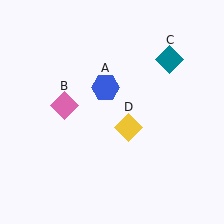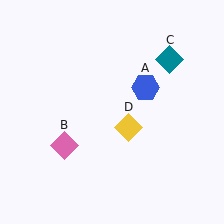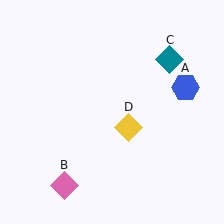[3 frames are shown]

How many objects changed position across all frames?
2 objects changed position: blue hexagon (object A), pink diamond (object B).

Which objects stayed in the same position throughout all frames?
Teal diamond (object C) and yellow diamond (object D) remained stationary.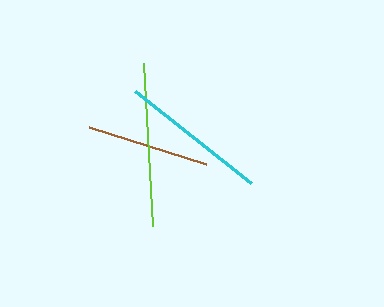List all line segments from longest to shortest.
From longest to shortest: lime, cyan, brown.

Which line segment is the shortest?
The brown line is the shortest at approximately 122 pixels.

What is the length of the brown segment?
The brown segment is approximately 122 pixels long.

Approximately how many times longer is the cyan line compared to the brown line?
The cyan line is approximately 1.2 times the length of the brown line.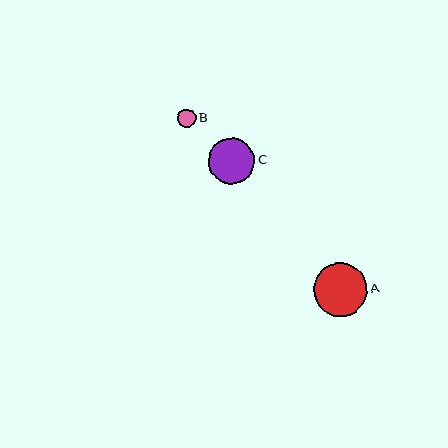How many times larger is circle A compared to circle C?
Circle A is approximately 1.2 times the size of circle C.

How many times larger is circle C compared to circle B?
Circle C is approximately 2.5 times the size of circle B.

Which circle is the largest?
Circle A is the largest with a size of approximately 53 pixels.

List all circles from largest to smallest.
From largest to smallest: A, C, B.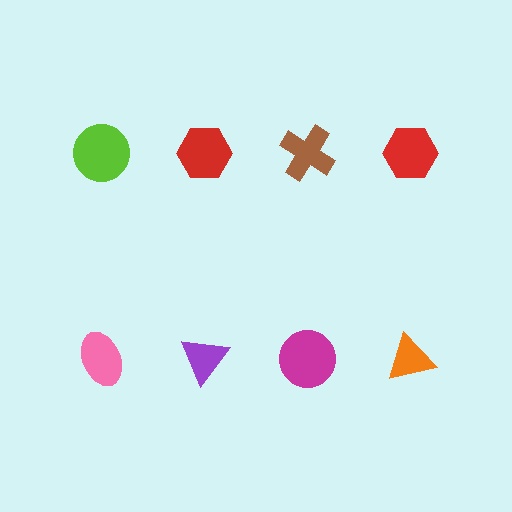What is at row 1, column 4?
A red hexagon.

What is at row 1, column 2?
A red hexagon.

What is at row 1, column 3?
A brown cross.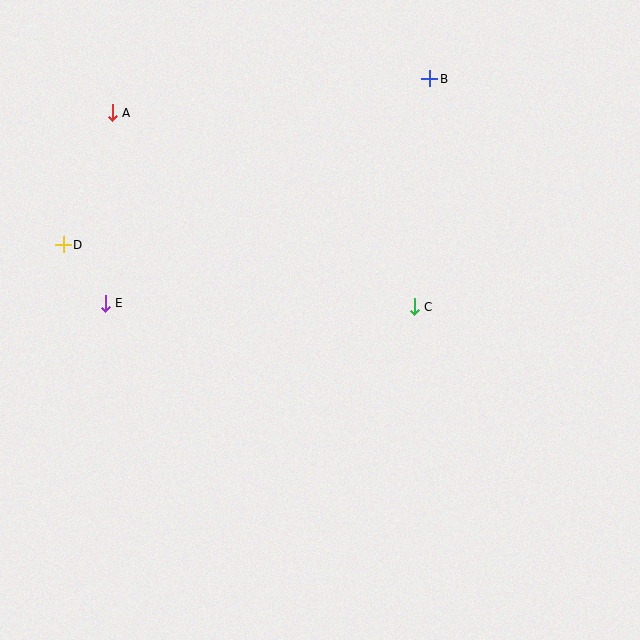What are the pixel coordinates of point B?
Point B is at (430, 79).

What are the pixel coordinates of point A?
Point A is at (112, 113).